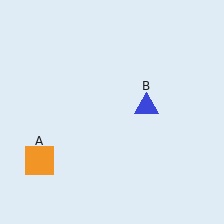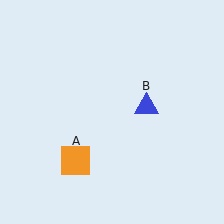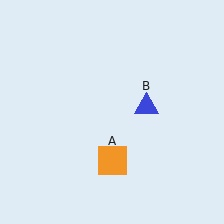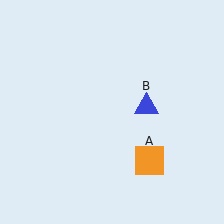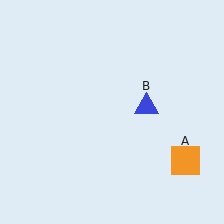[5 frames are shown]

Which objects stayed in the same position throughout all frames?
Blue triangle (object B) remained stationary.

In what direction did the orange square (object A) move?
The orange square (object A) moved right.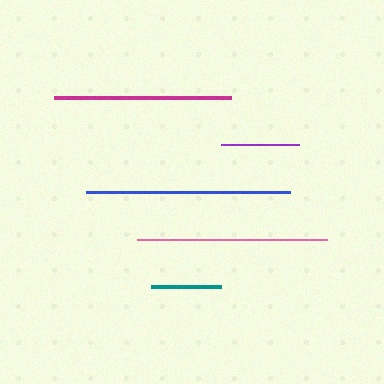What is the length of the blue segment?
The blue segment is approximately 203 pixels long.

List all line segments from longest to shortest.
From longest to shortest: blue, pink, magenta, purple, teal.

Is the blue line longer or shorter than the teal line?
The blue line is longer than the teal line.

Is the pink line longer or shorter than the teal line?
The pink line is longer than the teal line.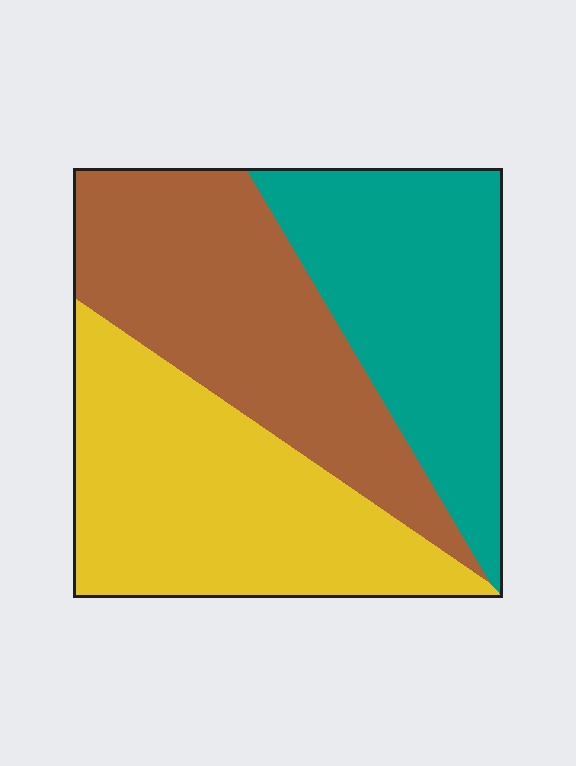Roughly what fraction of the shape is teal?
Teal covers roughly 30% of the shape.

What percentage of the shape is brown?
Brown takes up between a third and a half of the shape.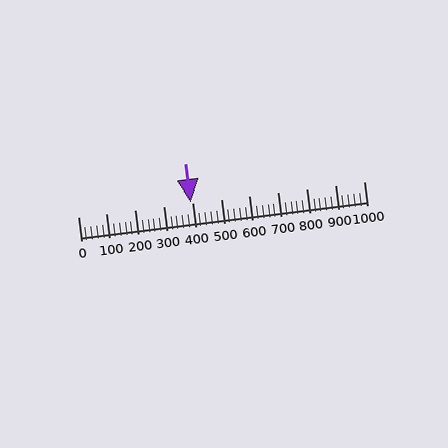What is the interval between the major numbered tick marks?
The major tick marks are spaced 100 units apart.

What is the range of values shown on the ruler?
The ruler shows values from 0 to 1000.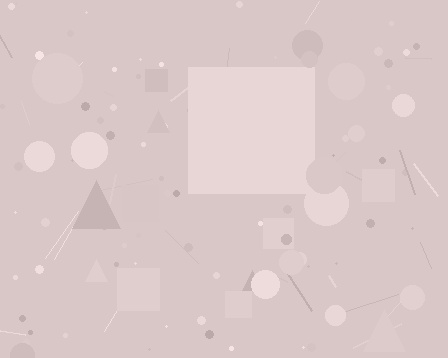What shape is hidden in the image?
A square is hidden in the image.